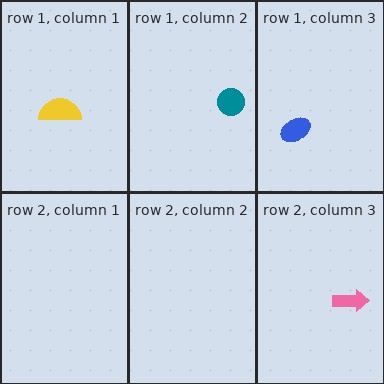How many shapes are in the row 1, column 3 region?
1.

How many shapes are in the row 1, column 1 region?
1.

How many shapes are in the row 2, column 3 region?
1.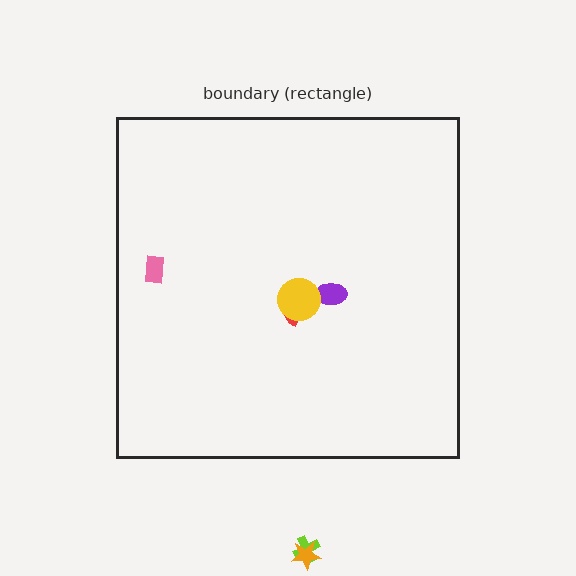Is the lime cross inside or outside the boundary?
Outside.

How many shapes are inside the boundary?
4 inside, 2 outside.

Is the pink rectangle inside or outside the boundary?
Inside.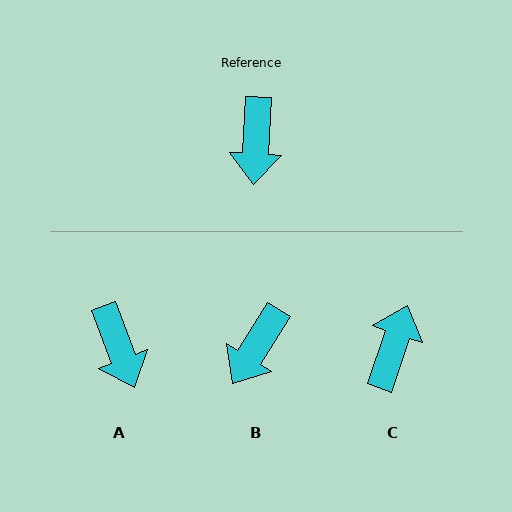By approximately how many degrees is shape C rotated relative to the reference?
Approximately 165 degrees counter-clockwise.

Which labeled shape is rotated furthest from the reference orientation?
C, about 165 degrees away.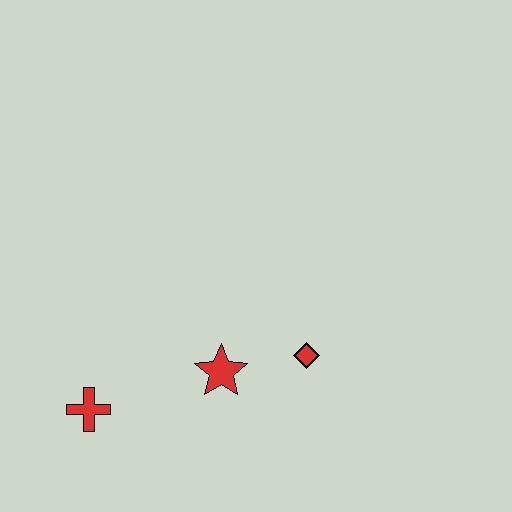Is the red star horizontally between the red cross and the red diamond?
Yes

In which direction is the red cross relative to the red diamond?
The red cross is to the left of the red diamond.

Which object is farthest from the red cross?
The red diamond is farthest from the red cross.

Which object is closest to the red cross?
The red star is closest to the red cross.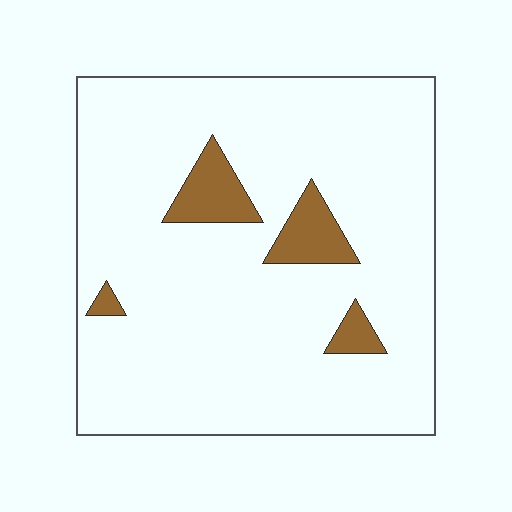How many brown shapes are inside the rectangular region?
4.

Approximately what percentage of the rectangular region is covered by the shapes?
Approximately 10%.